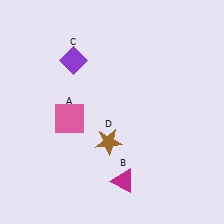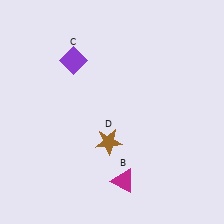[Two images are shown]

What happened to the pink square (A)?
The pink square (A) was removed in Image 2. It was in the bottom-left area of Image 1.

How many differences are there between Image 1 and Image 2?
There is 1 difference between the two images.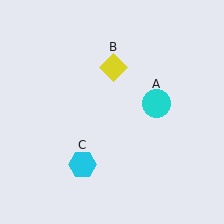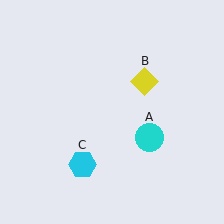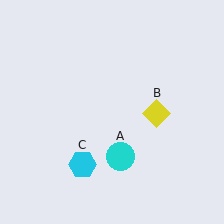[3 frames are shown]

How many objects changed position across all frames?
2 objects changed position: cyan circle (object A), yellow diamond (object B).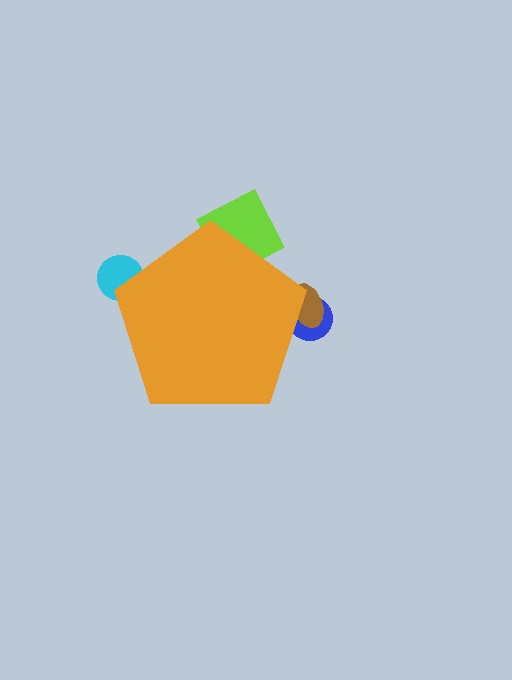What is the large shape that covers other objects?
An orange pentagon.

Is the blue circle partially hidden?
Yes, the blue circle is partially hidden behind the orange pentagon.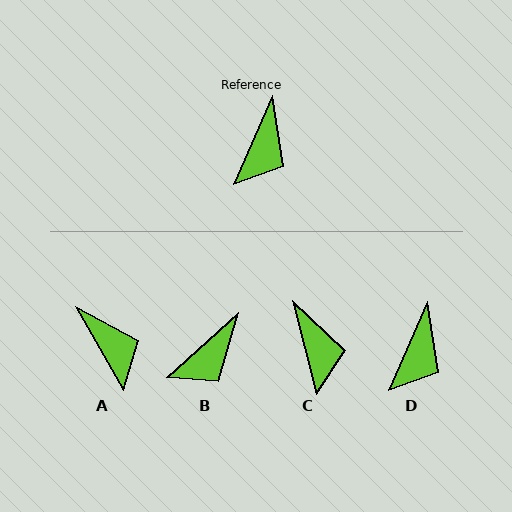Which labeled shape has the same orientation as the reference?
D.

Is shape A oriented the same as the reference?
No, it is off by about 53 degrees.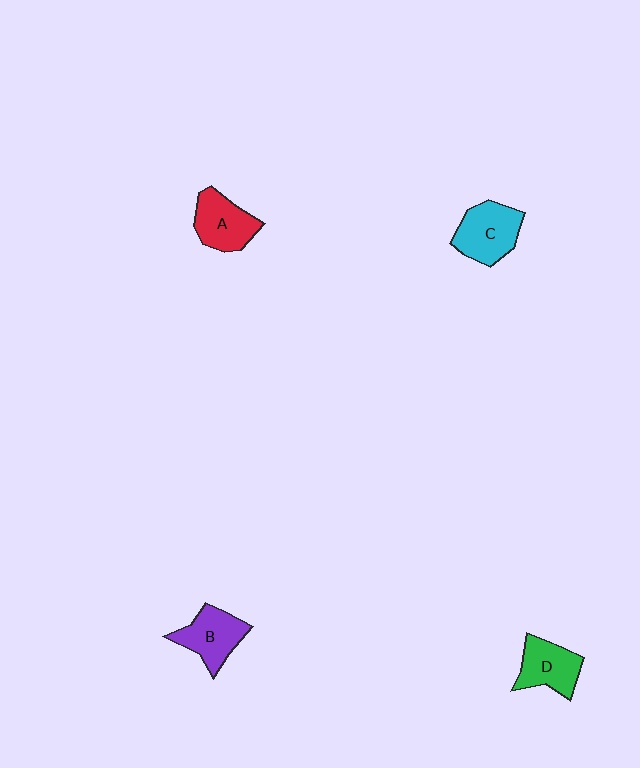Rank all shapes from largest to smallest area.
From largest to smallest: C (cyan), A (red), B (purple), D (green).